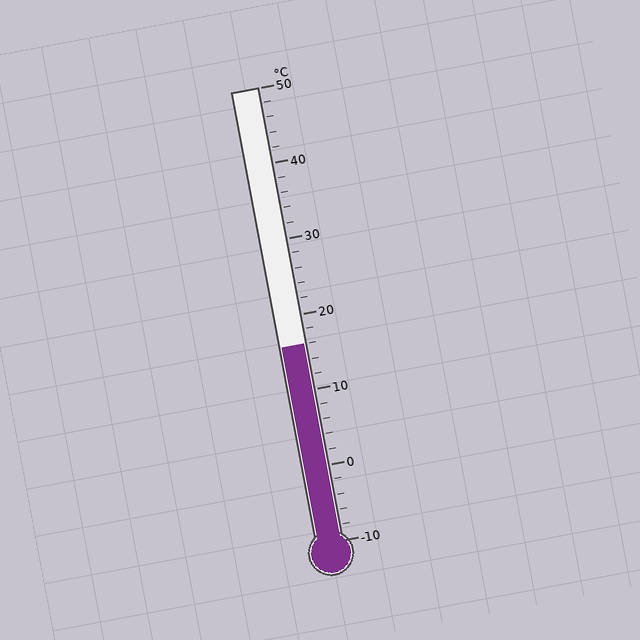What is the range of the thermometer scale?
The thermometer scale ranges from -10°C to 50°C.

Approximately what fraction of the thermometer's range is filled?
The thermometer is filled to approximately 45% of its range.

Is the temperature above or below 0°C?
The temperature is above 0°C.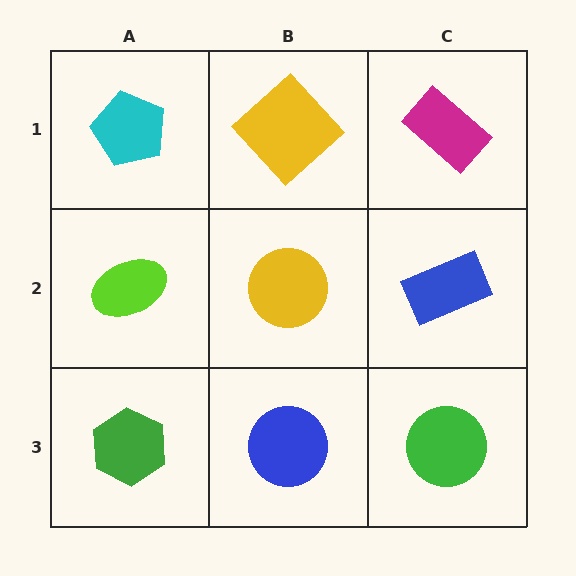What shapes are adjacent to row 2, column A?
A cyan pentagon (row 1, column A), a green hexagon (row 3, column A), a yellow circle (row 2, column B).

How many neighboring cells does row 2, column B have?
4.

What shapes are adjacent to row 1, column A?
A lime ellipse (row 2, column A), a yellow diamond (row 1, column B).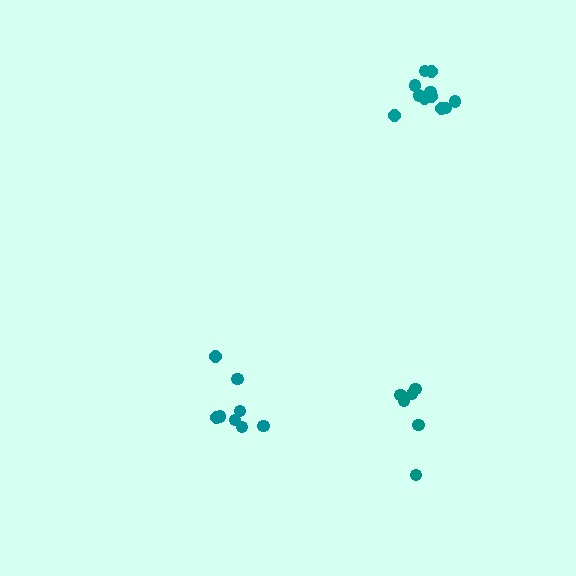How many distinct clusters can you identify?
There are 3 distinct clusters.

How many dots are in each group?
Group 1: 8 dots, Group 2: 6 dots, Group 3: 11 dots (25 total).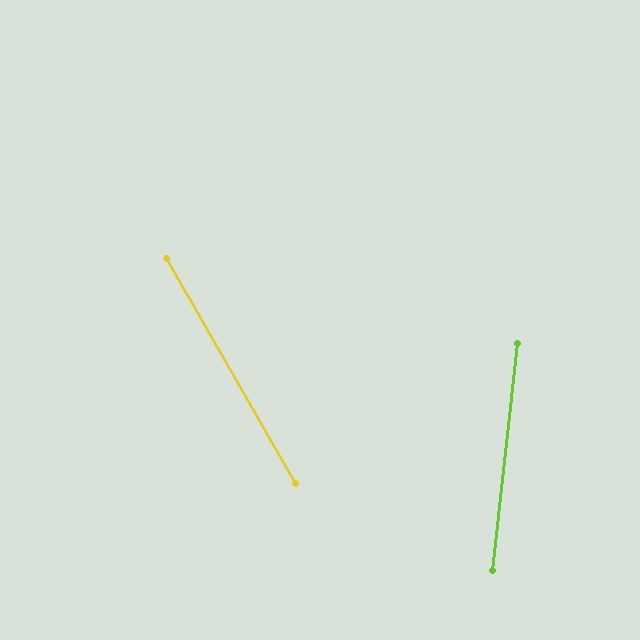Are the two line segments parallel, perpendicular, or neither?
Neither parallel nor perpendicular — they differ by about 36°.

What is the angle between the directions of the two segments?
Approximately 36 degrees.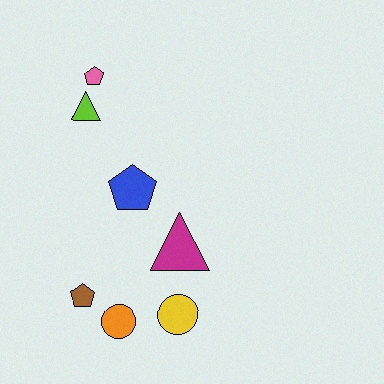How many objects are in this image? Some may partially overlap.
There are 7 objects.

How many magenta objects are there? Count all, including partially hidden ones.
There is 1 magenta object.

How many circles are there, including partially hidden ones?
There are 2 circles.